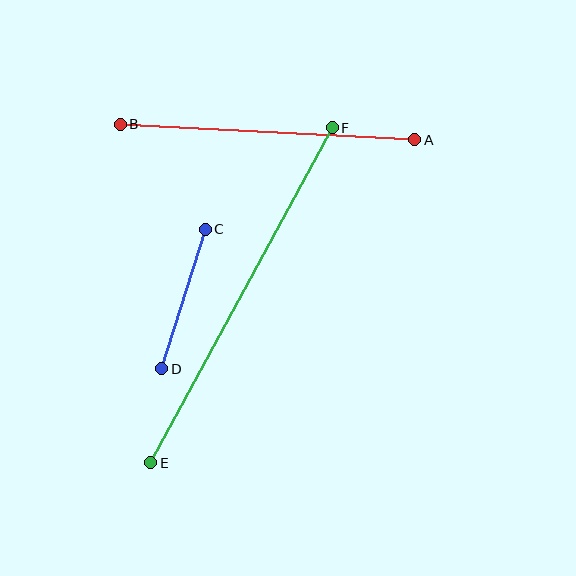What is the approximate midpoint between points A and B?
The midpoint is at approximately (267, 132) pixels.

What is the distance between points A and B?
The distance is approximately 295 pixels.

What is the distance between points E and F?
The distance is approximately 381 pixels.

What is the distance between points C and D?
The distance is approximately 146 pixels.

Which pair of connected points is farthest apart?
Points E and F are farthest apart.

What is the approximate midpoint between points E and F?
The midpoint is at approximately (241, 295) pixels.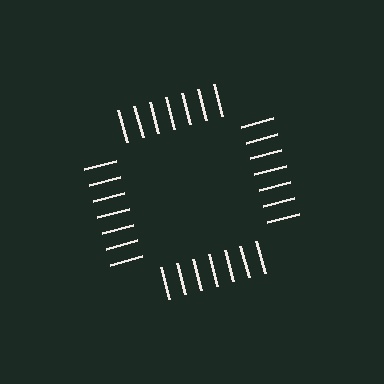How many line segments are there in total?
28 — 7 along each of the 4 edges.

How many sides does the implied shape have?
4 sides — the line-ends trace a square.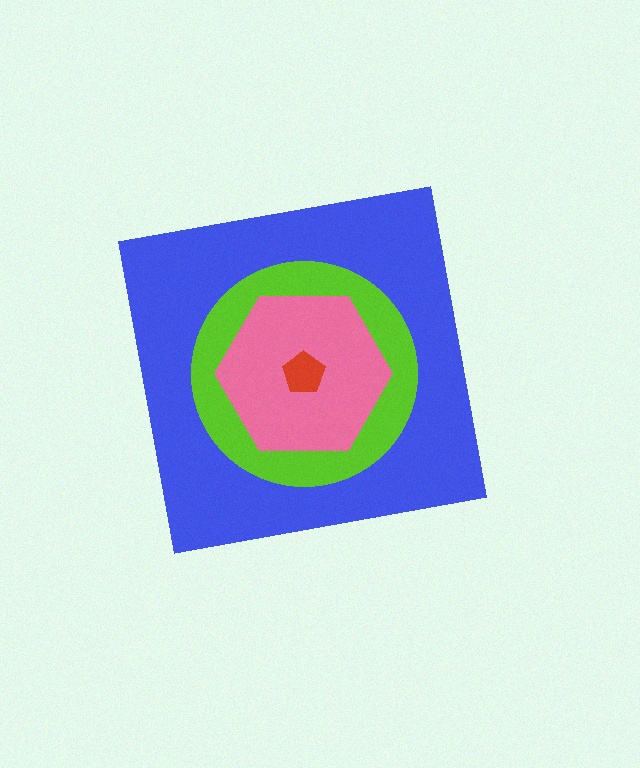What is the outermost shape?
The blue square.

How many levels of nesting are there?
4.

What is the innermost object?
The red pentagon.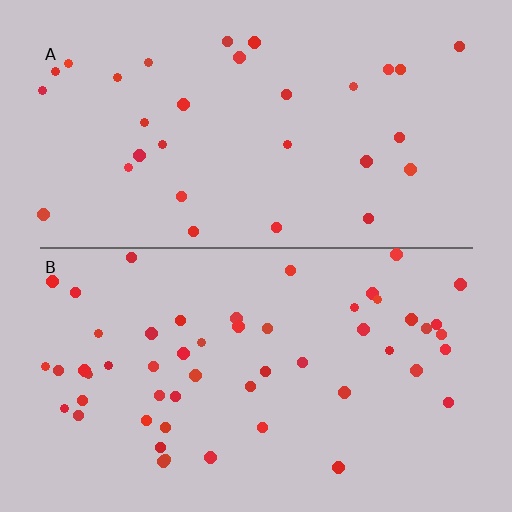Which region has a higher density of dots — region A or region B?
B (the bottom).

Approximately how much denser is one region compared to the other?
Approximately 1.7× — region B over region A.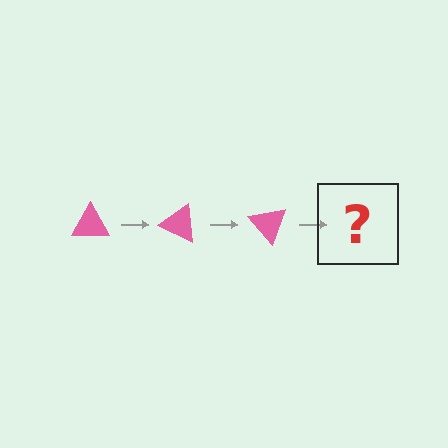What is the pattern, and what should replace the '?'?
The pattern is that the triangle rotates 25 degrees each step. The '?' should be a pink triangle rotated 75 degrees.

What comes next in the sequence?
The next element should be a pink triangle rotated 75 degrees.